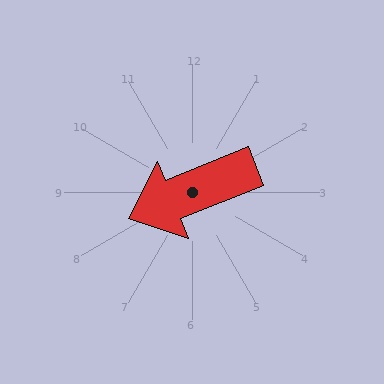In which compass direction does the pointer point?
West.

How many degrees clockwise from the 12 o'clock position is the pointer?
Approximately 248 degrees.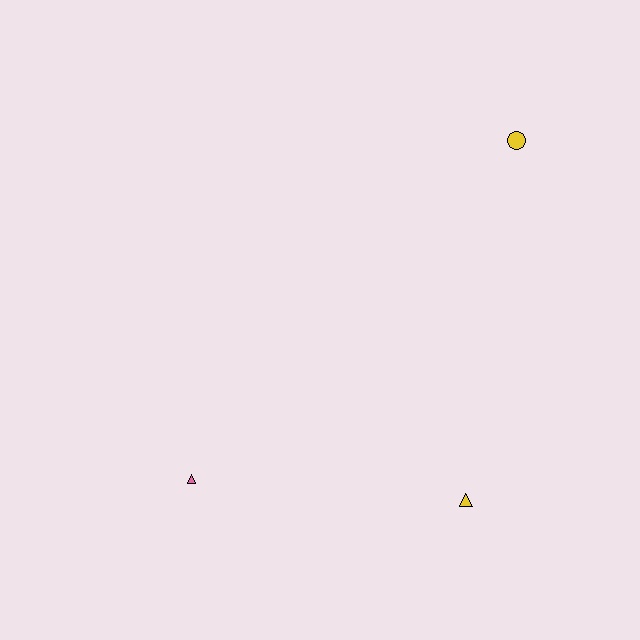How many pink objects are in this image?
There is 1 pink object.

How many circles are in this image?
There is 1 circle.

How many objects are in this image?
There are 3 objects.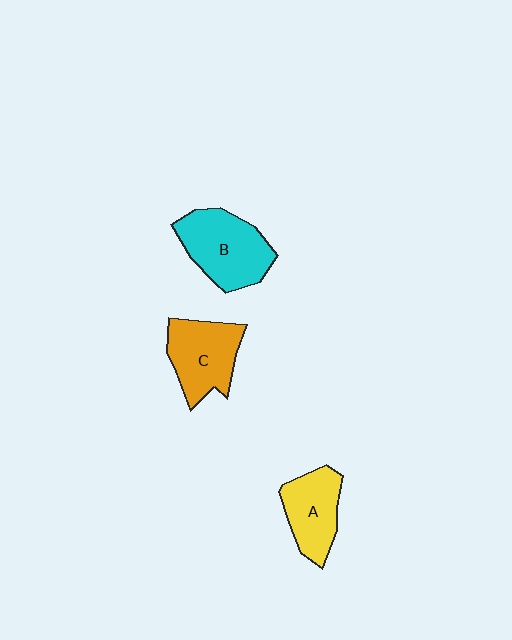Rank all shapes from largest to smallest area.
From largest to smallest: B (cyan), C (orange), A (yellow).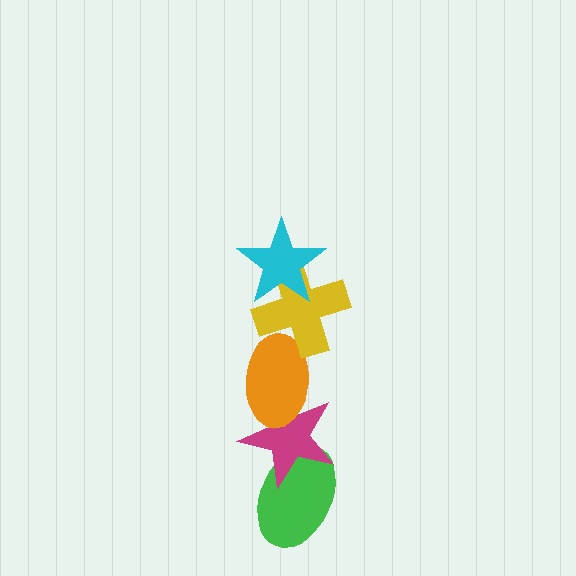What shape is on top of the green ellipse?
The magenta star is on top of the green ellipse.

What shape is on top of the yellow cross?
The cyan star is on top of the yellow cross.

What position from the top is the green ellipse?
The green ellipse is 5th from the top.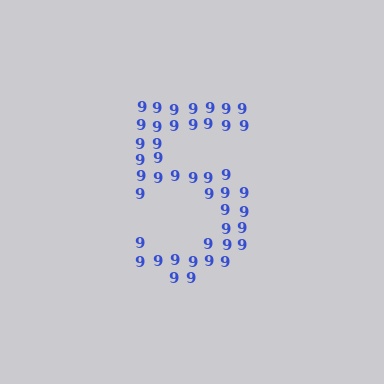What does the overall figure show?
The overall figure shows the digit 5.